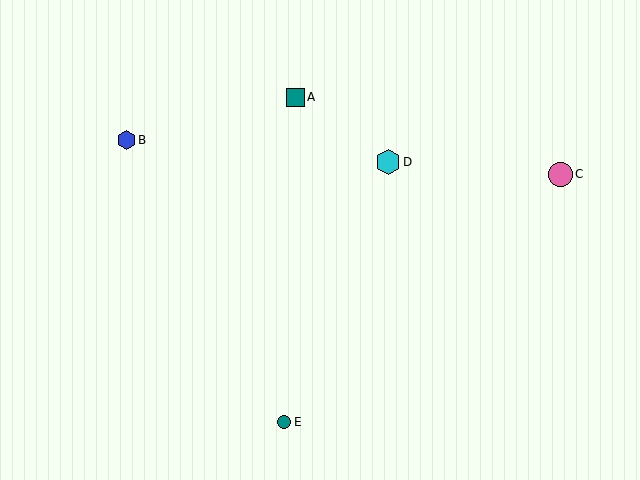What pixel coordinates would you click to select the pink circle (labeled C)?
Click at (560, 174) to select the pink circle C.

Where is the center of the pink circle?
The center of the pink circle is at (560, 174).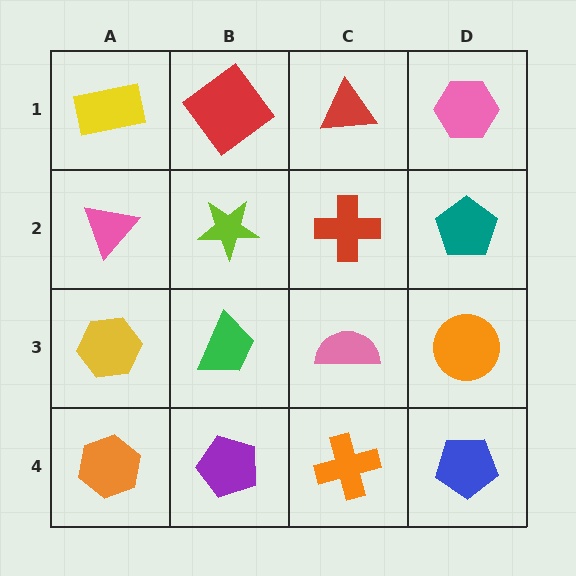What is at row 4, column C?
An orange cross.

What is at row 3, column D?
An orange circle.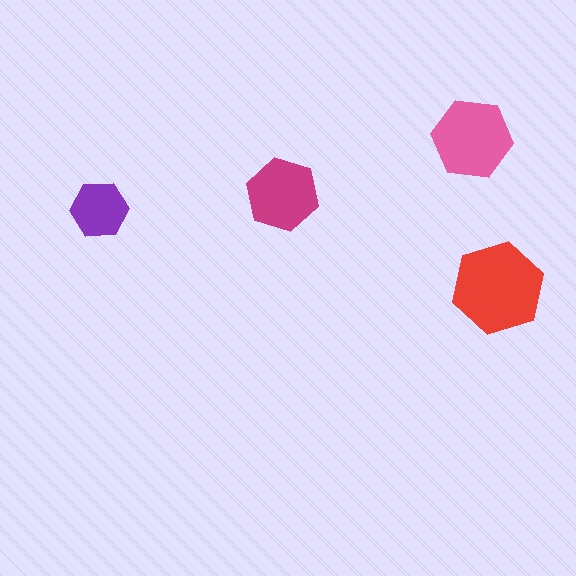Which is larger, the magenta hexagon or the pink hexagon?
The pink one.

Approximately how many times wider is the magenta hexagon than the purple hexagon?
About 1.5 times wider.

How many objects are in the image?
There are 4 objects in the image.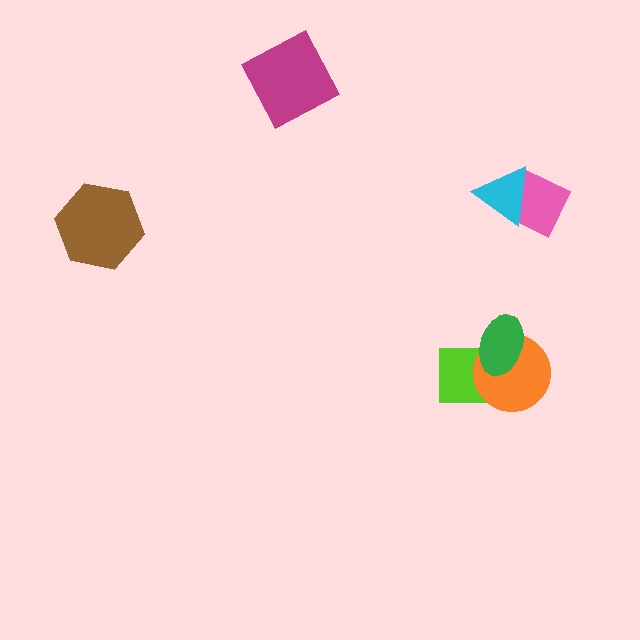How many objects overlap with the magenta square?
0 objects overlap with the magenta square.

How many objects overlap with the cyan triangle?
1 object overlaps with the cyan triangle.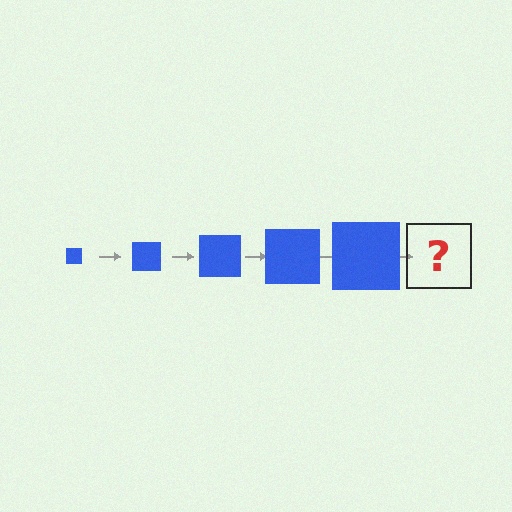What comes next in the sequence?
The next element should be a blue square, larger than the previous one.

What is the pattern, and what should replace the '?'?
The pattern is that the square gets progressively larger each step. The '?' should be a blue square, larger than the previous one.